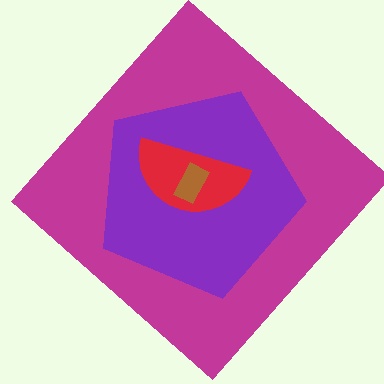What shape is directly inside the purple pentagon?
The red semicircle.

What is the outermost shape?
The magenta diamond.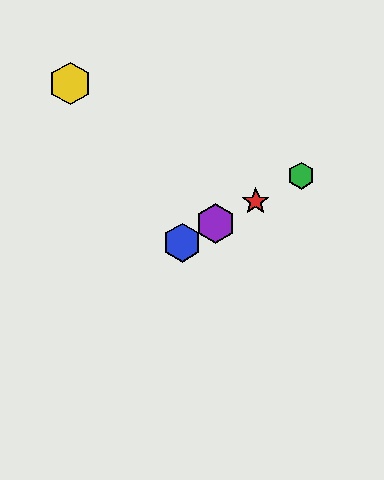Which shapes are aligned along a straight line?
The red star, the blue hexagon, the green hexagon, the purple hexagon are aligned along a straight line.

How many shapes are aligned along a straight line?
4 shapes (the red star, the blue hexagon, the green hexagon, the purple hexagon) are aligned along a straight line.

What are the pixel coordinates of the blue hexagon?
The blue hexagon is at (182, 243).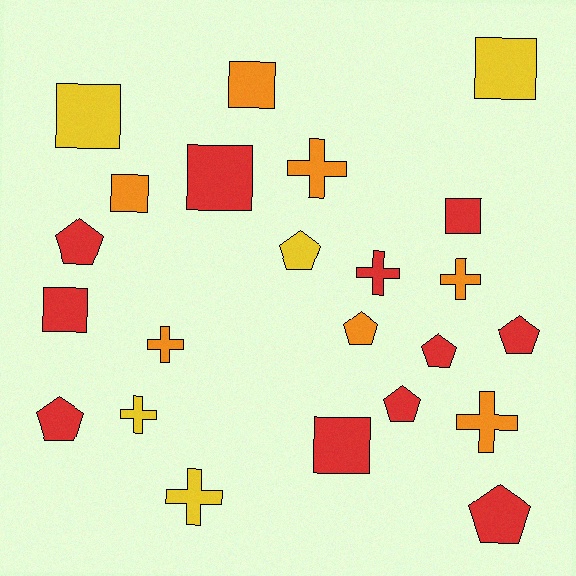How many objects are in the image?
There are 23 objects.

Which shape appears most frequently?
Square, with 8 objects.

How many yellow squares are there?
There are 2 yellow squares.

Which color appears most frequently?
Red, with 11 objects.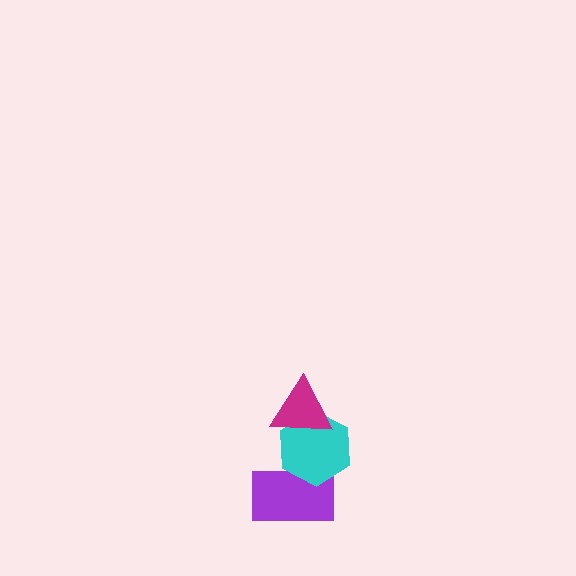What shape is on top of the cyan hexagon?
The magenta triangle is on top of the cyan hexagon.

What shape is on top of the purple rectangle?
The cyan hexagon is on top of the purple rectangle.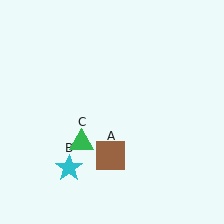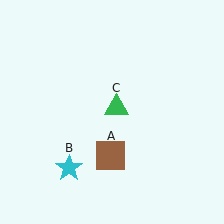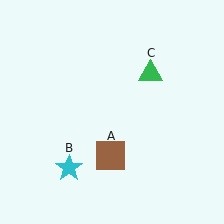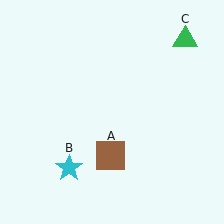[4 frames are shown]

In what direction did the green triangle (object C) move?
The green triangle (object C) moved up and to the right.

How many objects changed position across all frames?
1 object changed position: green triangle (object C).